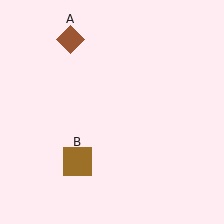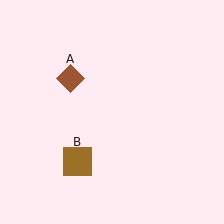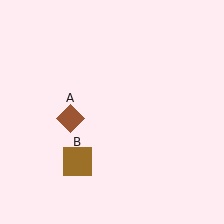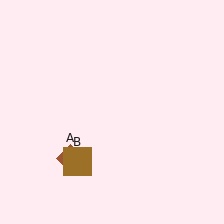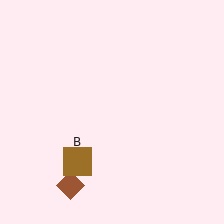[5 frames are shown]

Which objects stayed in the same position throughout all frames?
Brown square (object B) remained stationary.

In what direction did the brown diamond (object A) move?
The brown diamond (object A) moved down.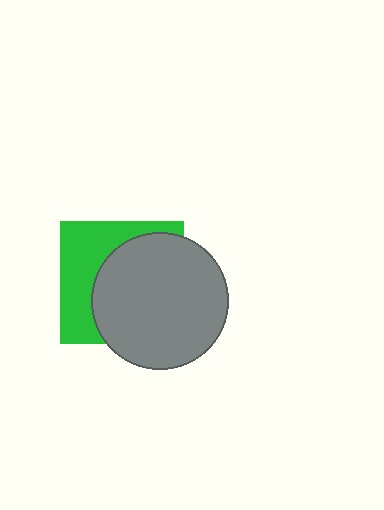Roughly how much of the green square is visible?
A small part of it is visible (roughly 40%).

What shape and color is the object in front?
The object in front is a gray circle.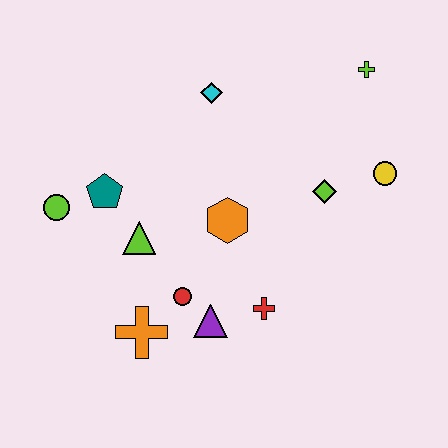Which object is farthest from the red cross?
The lime cross is farthest from the red cross.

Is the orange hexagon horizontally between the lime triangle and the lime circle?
No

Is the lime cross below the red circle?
No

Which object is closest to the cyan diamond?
The orange hexagon is closest to the cyan diamond.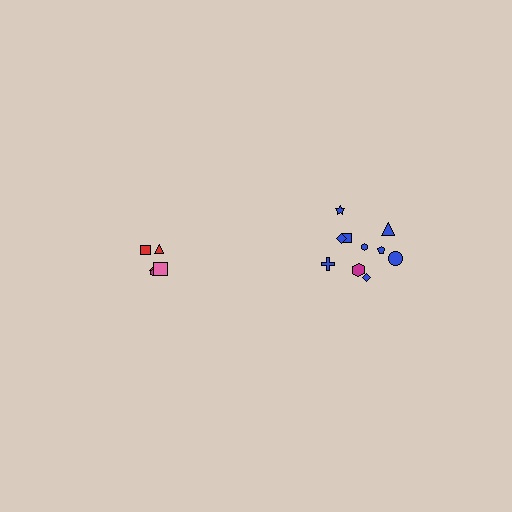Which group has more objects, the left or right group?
The right group.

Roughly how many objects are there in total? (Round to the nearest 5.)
Roughly 15 objects in total.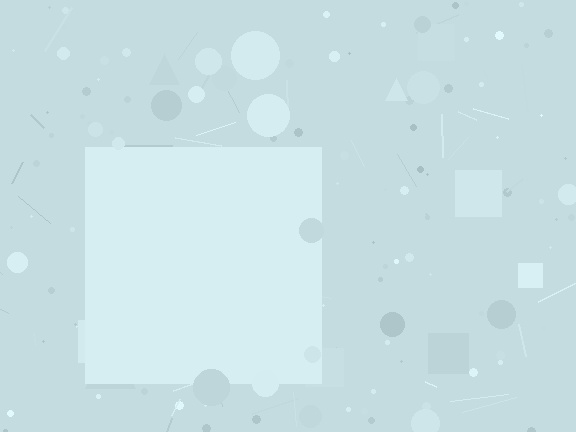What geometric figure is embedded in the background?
A square is embedded in the background.